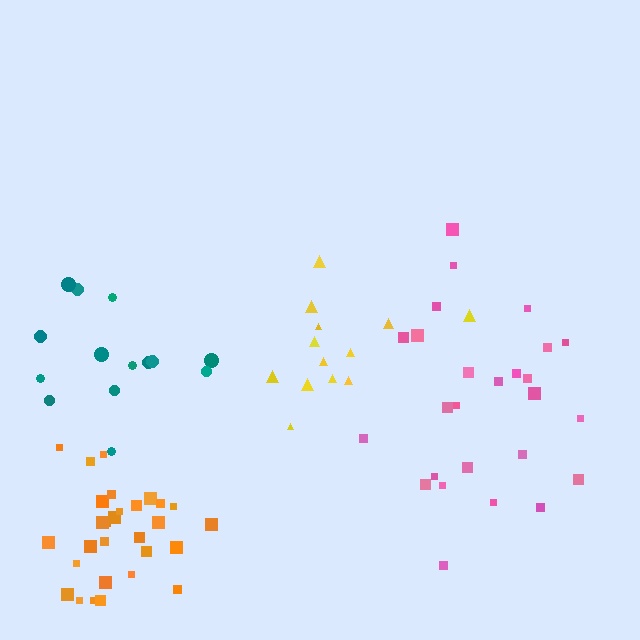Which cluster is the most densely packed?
Orange.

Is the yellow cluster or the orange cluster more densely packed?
Orange.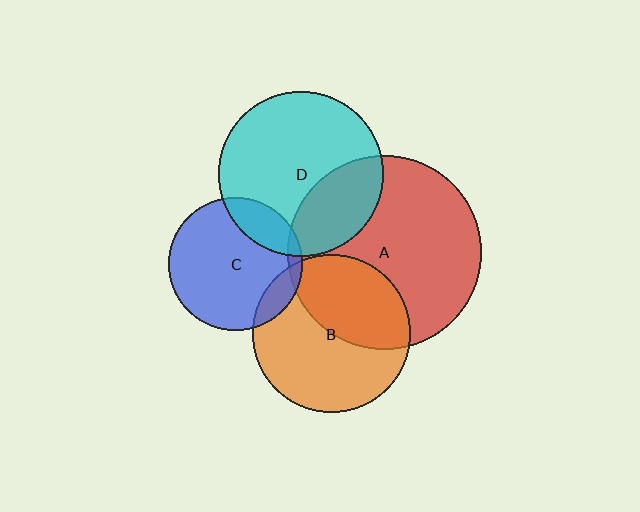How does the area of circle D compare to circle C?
Approximately 1.5 times.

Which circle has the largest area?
Circle A (red).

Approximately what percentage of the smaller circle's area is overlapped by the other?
Approximately 30%.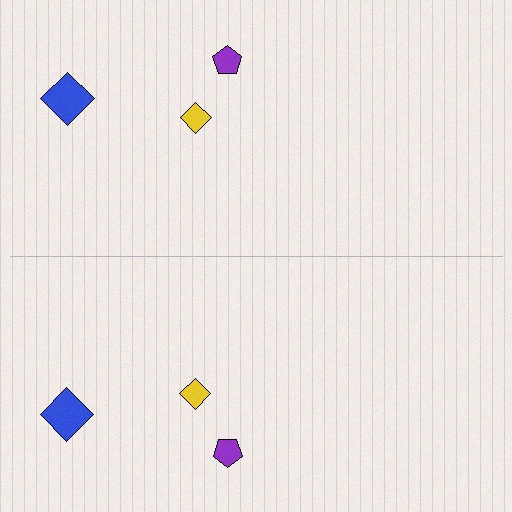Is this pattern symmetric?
Yes, this pattern has bilateral (reflection) symmetry.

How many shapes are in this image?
There are 6 shapes in this image.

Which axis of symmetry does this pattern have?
The pattern has a horizontal axis of symmetry running through the center of the image.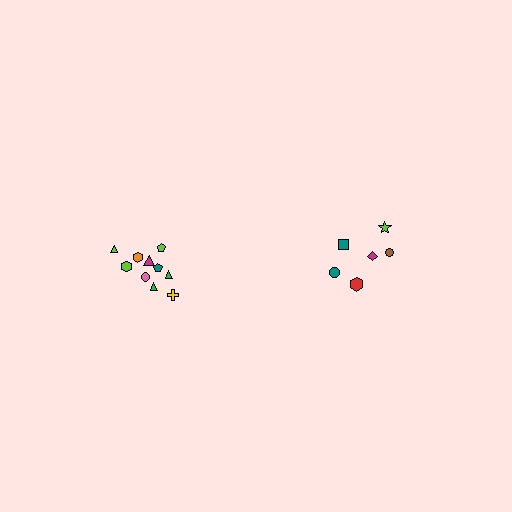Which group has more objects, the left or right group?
The left group.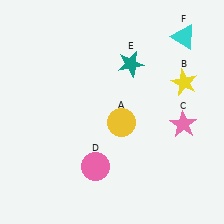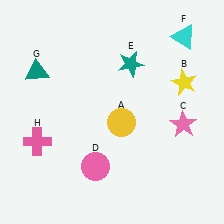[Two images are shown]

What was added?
A teal triangle (G), a pink cross (H) were added in Image 2.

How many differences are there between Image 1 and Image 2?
There are 2 differences between the two images.